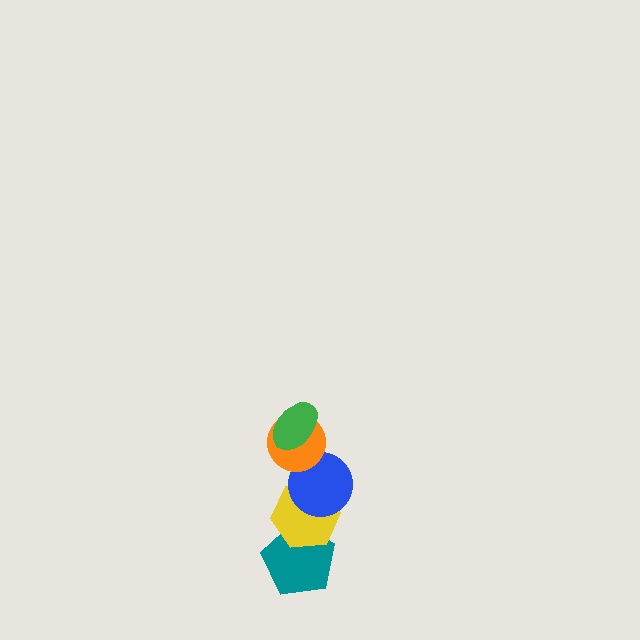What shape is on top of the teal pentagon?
The yellow hexagon is on top of the teal pentagon.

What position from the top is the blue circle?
The blue circle is 3rd from the top.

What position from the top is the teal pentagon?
The teal pentagon is 5th from the top.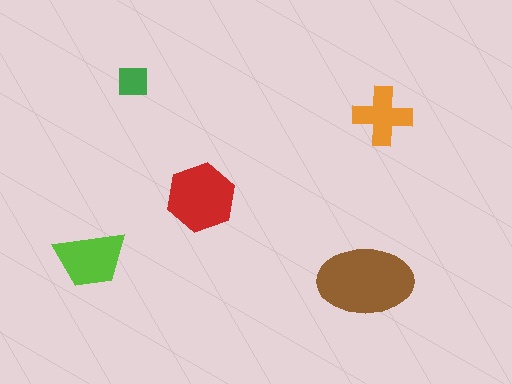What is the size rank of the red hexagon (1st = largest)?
2nd.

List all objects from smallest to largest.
The green square, the orange cross, the lime trapezoid, the red hexagon, the brown ellipse.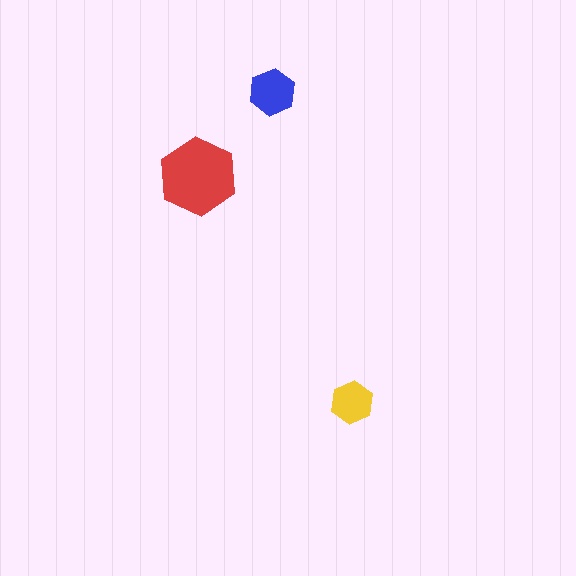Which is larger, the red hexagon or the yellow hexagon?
The red one.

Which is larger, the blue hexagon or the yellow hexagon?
The blue one.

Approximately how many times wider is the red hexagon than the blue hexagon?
About 1.5 times wider.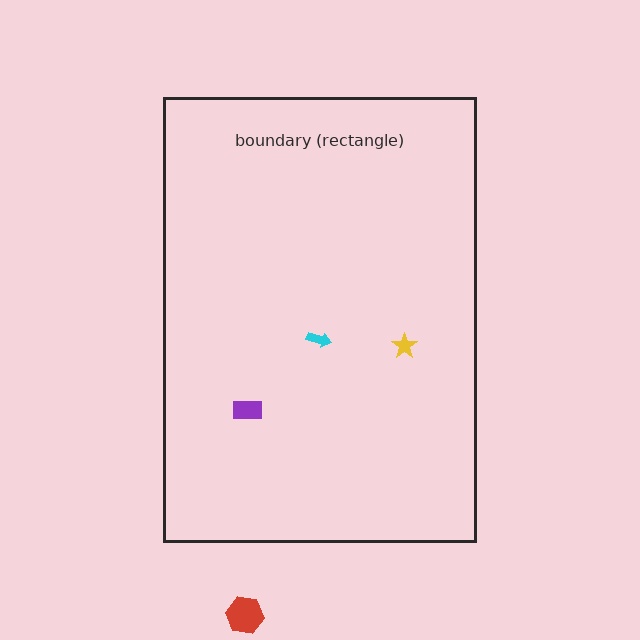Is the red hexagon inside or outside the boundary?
Outside.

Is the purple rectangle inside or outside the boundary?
Inside.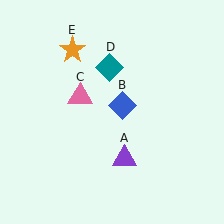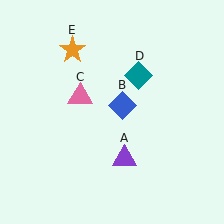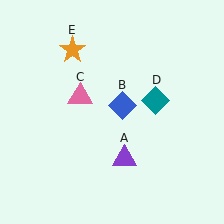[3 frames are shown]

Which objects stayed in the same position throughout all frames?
Purple triangle (object A) and blue diamond (object B) and pink triangle (object C) and orange star (object E) remained stationary.